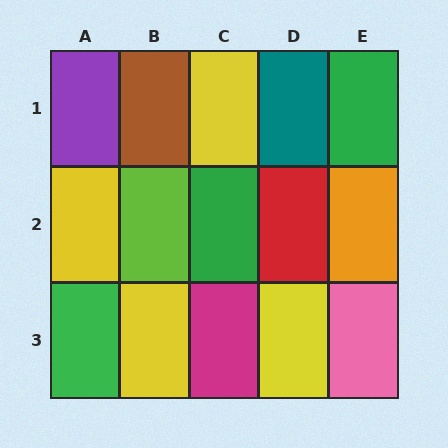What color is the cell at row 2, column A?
Yellow.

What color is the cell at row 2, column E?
Orange.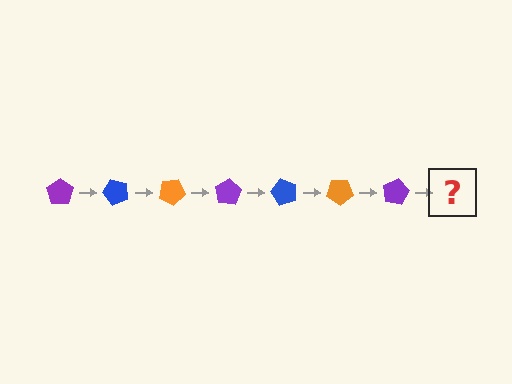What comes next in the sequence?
The next element should be a blue pentagon, rotated 350 degrees from the start.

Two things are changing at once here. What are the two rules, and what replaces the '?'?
The two rules are that it rotates 50 degrees each step and the color cycles through purple, blue, and orange. The '?' should be a blue pentagon, rotated 350 degrees from the start.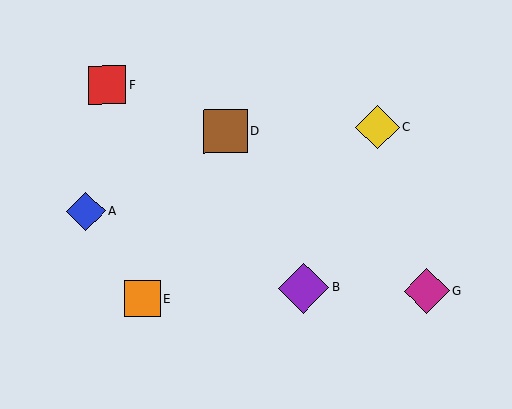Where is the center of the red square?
The center of the red square is at (107, 85).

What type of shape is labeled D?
Shape D is a brown square.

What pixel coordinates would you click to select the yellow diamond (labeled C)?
Click at (378, 127) to select the yellow diamond C.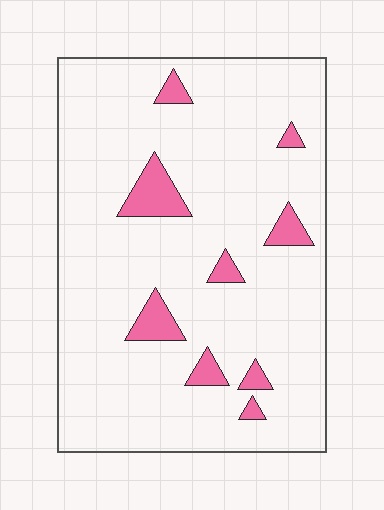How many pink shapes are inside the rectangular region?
9.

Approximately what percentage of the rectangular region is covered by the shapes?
Approximately 10%.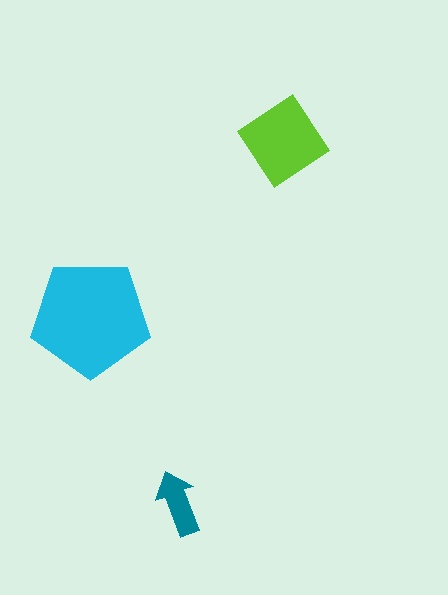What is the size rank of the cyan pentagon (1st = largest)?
1st.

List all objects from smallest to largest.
The teal arrow, the lime diamond, the cyan pentagon.